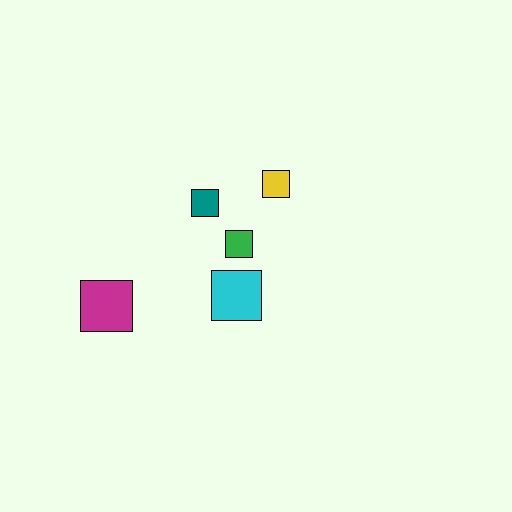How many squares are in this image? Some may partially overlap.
There are 5 squares.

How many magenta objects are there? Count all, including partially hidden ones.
There is 1 magenta object.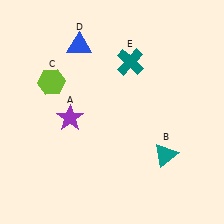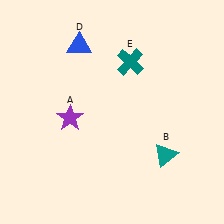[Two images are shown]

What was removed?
The lime hexagon (C) was removed in Image 2.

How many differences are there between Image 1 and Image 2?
There is 1 difference between the two images.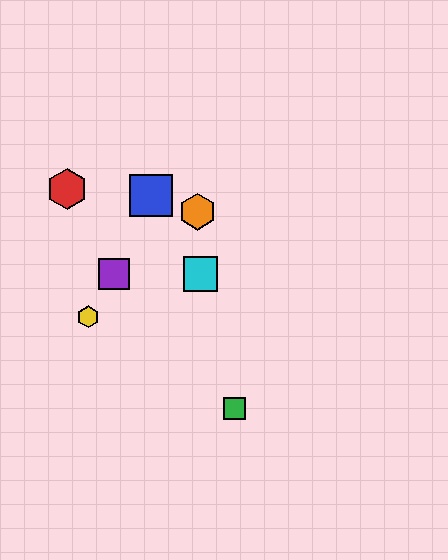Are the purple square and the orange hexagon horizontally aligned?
No, the purple square is at y≈274 and the orange hexagon is at y≈212.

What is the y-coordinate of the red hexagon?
The red hexagon is at y≈189.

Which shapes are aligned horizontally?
The purple square, the cyan square are aligned horizontally.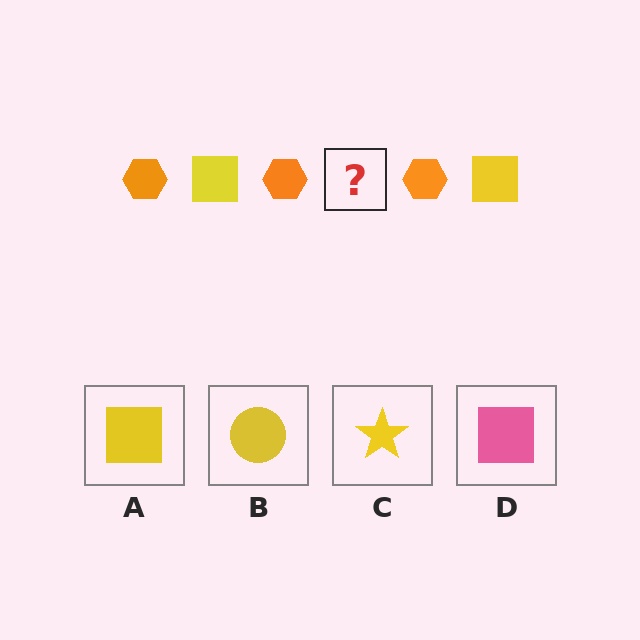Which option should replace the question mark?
Option A.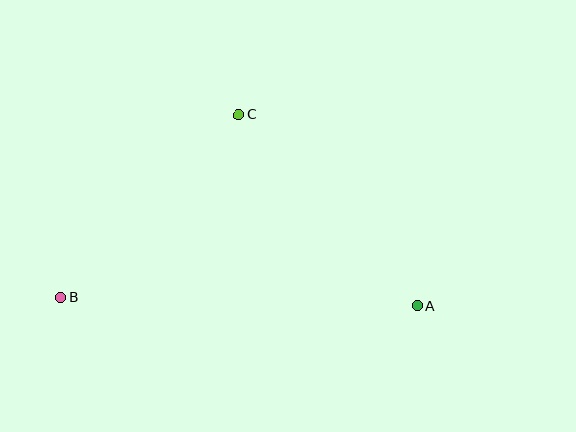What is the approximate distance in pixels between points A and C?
The distance between A and C is approximately 262 pixels.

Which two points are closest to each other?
Points B and C are closest to each other.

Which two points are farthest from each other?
Points A and B are farthest from each other.